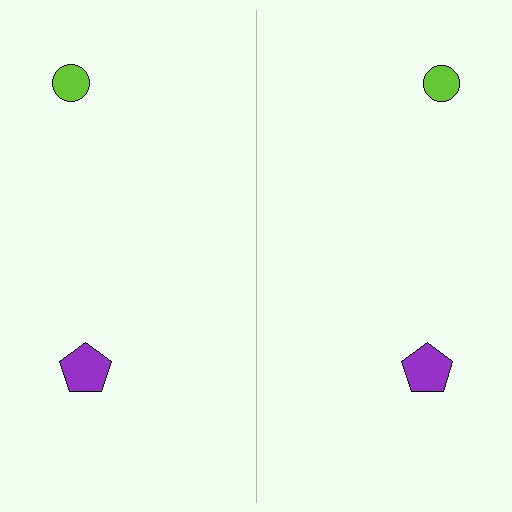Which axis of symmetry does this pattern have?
The pattern has a vertical axis of symmetry running through the center of the image.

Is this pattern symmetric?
Yes, this pattern has bilateral (reflection) symmetry.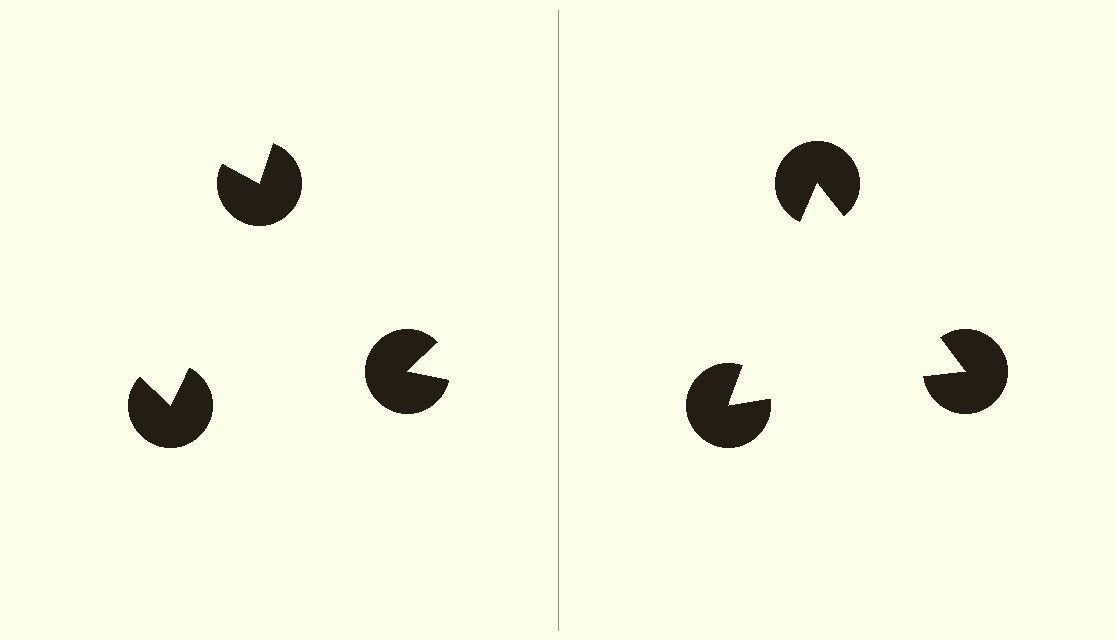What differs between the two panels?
The pac-man discs are positioned identically on both sides; only the wedge orientations differ. On the right they align to a triangle; on the left they are misaligned.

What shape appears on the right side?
An illusory triangle.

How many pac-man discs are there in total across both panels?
6 — 3 on each side.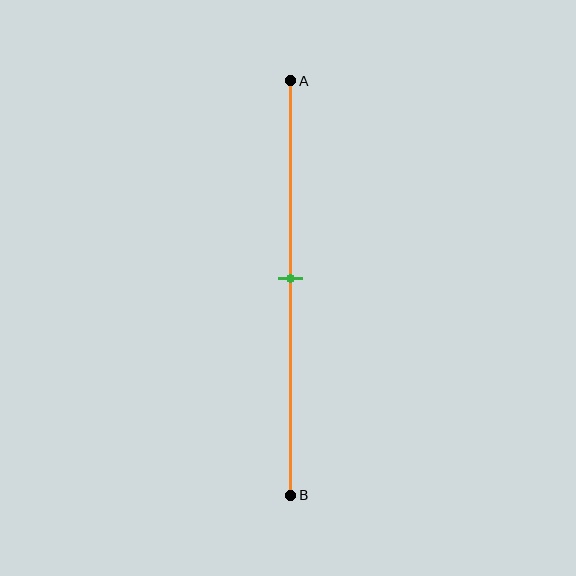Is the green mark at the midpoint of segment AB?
Yes, the mark is approximately at the midpoint.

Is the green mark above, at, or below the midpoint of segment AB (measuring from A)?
The green mark is approximately at the midpoint of segment AB.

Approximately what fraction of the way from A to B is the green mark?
The green mark is approximately 50% of the way from A to B.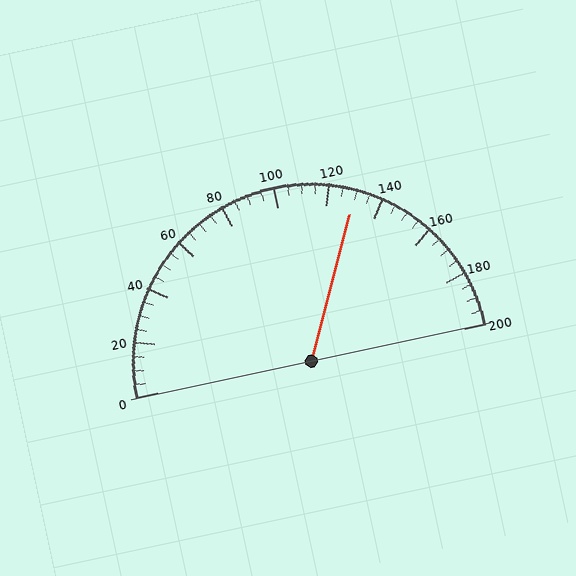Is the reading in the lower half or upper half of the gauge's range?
The reading is in the upper half of the range (0 to 200).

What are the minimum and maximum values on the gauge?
The gauge ranges from 0 to 200.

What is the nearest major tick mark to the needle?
The nearest major tick mark is 120.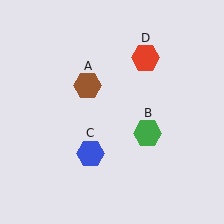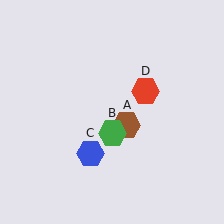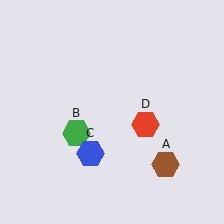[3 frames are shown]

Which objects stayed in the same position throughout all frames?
Blue hexagon (object C) remained stationary.